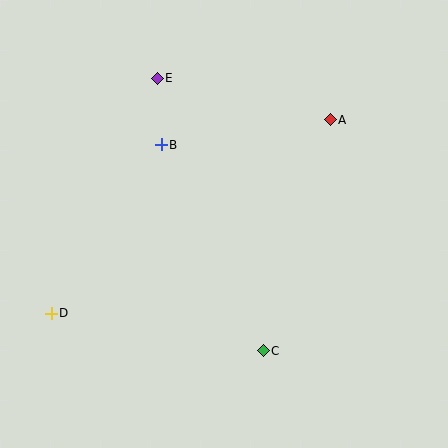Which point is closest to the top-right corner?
Point A is closest to the top-right corner.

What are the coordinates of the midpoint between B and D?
The midpoint between B and D is at (106, 229).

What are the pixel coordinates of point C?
Point C is at (263, 351).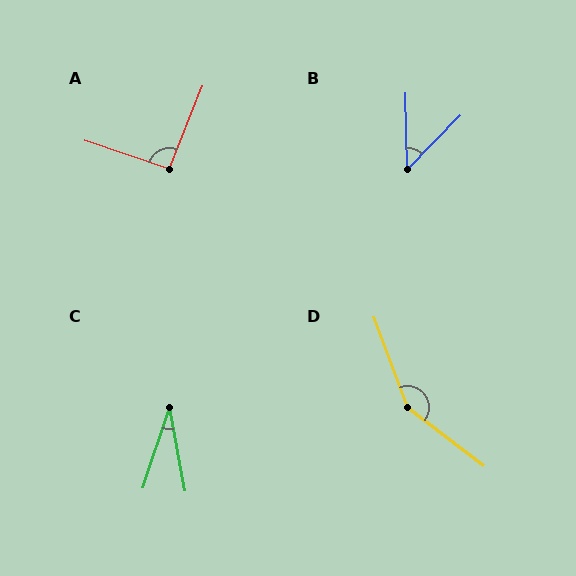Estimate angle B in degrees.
Approximately 45 degrees.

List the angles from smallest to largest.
C (28°), B (45°), A (93°), D (148°).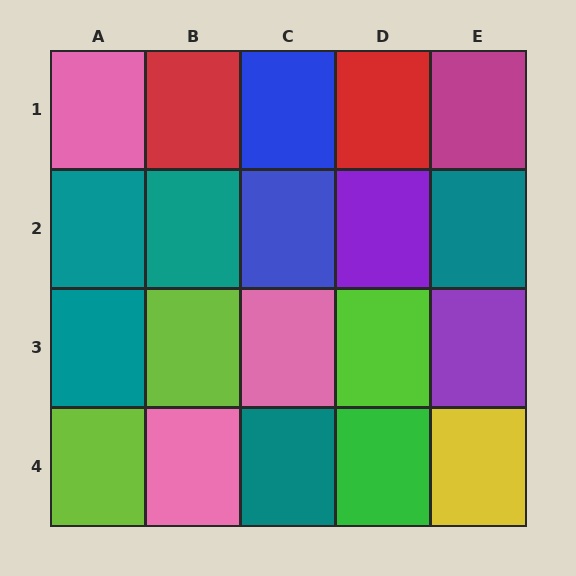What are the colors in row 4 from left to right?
Lime, pink, teal, green, yellow.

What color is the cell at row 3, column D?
Lime.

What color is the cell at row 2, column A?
Teal.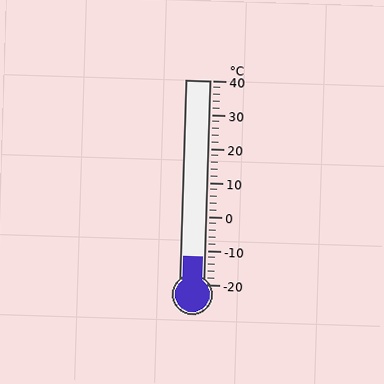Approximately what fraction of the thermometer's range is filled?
The thermometer is filled to approximately 15% of its range.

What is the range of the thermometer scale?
The thermometer scale ranges from -20°C to 40°C.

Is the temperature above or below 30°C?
The temperature is below 30°C.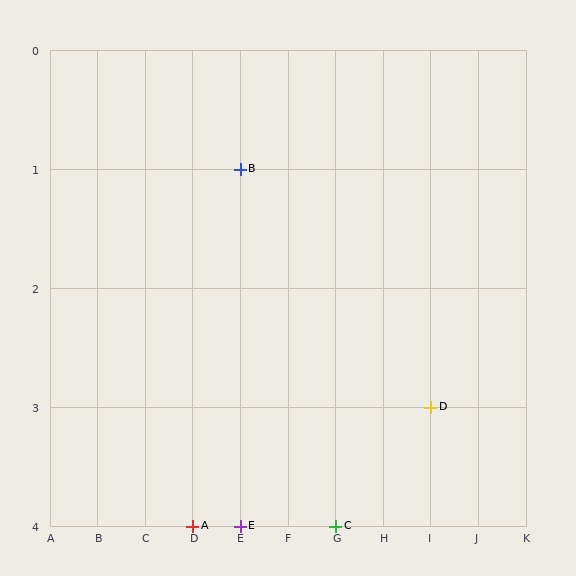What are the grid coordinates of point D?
Point D is at grid coordinates (I, 3).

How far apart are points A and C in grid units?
Points A and C are 3 columns apart.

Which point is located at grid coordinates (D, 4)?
Point A is at (D, 4).